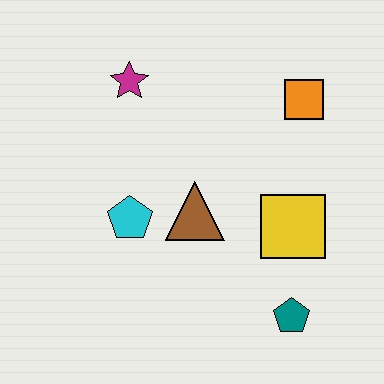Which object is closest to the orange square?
The yellow square is closest to the orange square.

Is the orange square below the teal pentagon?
No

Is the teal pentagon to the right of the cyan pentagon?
Yes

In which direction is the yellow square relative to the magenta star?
The yellow square is to the right of the magenta star.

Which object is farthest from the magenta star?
The teal pentagon is farthest from the magenta star.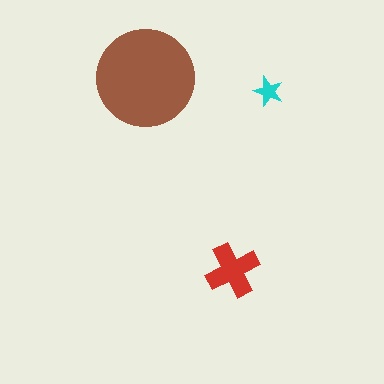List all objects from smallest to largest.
The cyan star, the red cross, the brown circle.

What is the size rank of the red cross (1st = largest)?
2nd.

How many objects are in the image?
There are 3 objects in the image.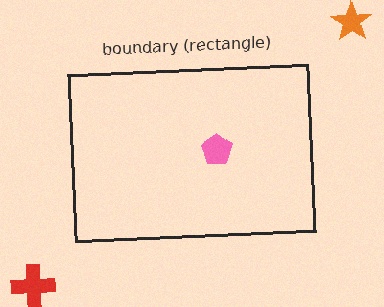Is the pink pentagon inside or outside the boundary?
Inside.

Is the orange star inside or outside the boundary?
Outside.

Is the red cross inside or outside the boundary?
Outside.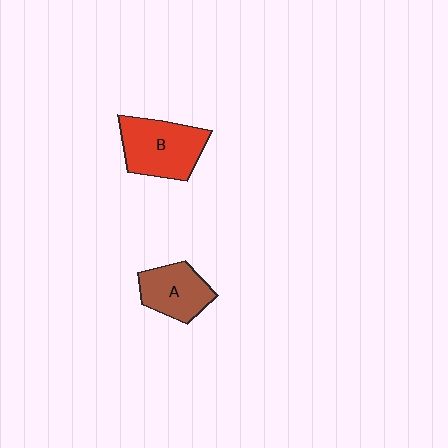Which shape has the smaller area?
Shape A (brown).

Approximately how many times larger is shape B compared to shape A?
Approximately 1.4 times.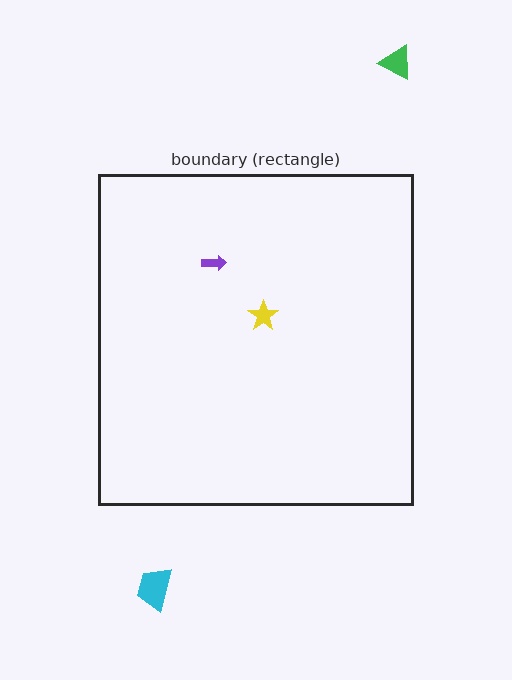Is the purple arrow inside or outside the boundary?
Inside.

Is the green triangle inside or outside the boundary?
Outside.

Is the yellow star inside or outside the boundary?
Inside.